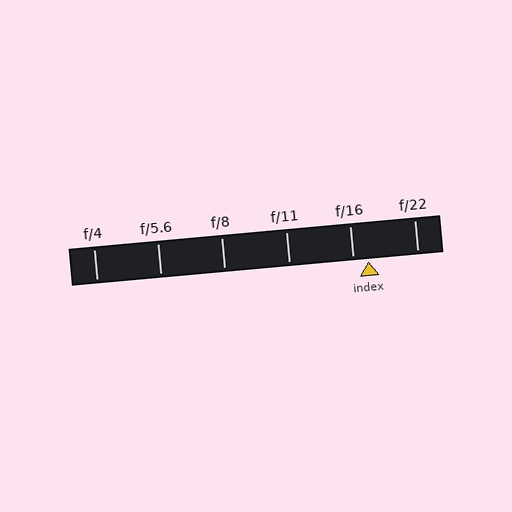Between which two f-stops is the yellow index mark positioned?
The index mark is between f/16 and f/22.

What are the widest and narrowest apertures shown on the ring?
The widest aperture shown is f/4 and the narrowest is f/22.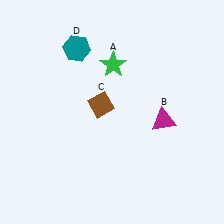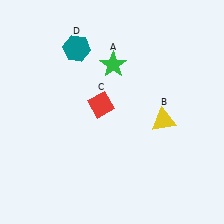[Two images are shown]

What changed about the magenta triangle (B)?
In Image 1, B is magenta. In Image 2, it changed to yellow.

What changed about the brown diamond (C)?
In Image 1, C is brown. In Image 2, it changed to red.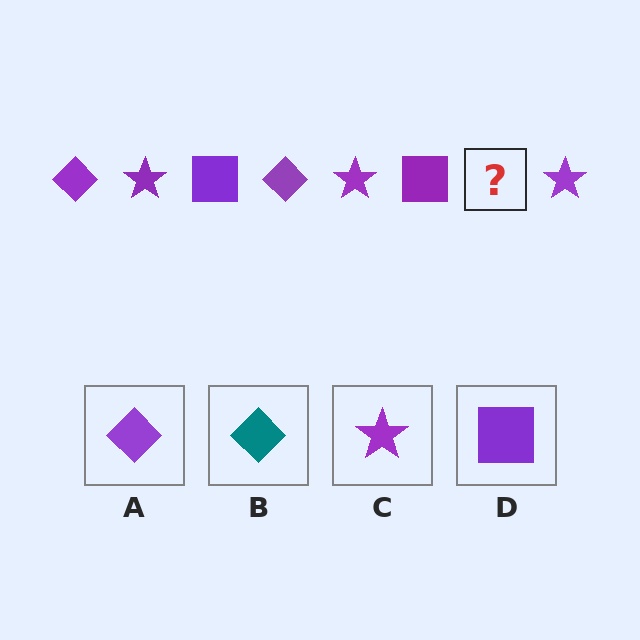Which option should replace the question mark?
Option A.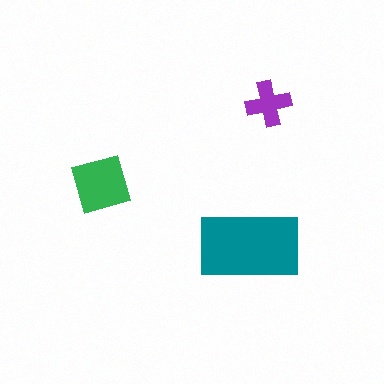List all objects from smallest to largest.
The purple cross, the green square, the teal rectangle.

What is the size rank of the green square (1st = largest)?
2nd.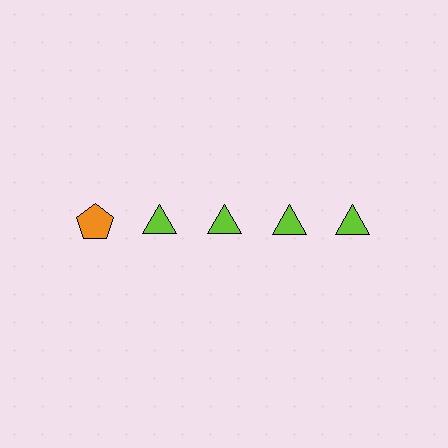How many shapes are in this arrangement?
There are 5 shapes arranged in a grid pattern.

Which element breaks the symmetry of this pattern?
The orange pentagon in the top row, leftmost column breaks the symmetry. All other shapes are lime triangles.